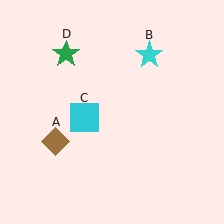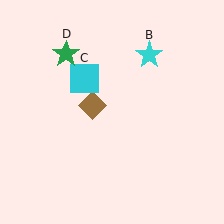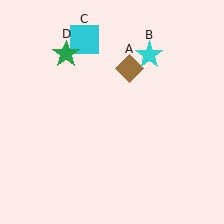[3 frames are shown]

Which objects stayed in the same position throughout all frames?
Cyan star (object B) and green star (object D) remained stationary.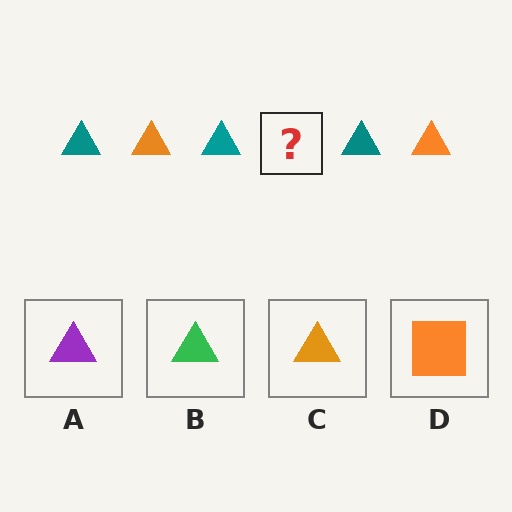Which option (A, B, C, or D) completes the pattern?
C.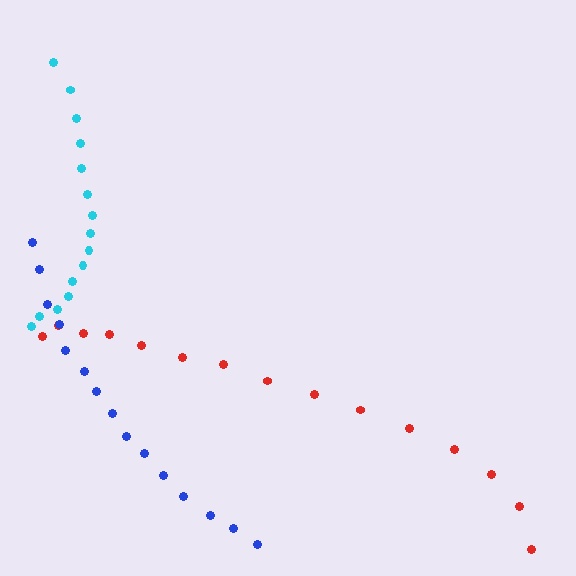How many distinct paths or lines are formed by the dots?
There are 3 distinct paths.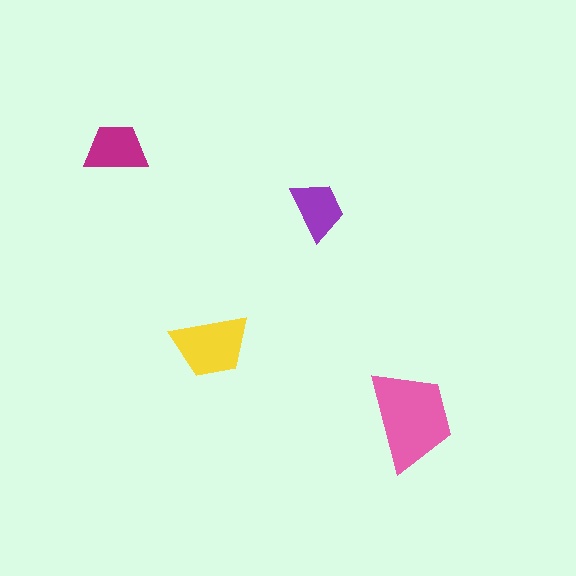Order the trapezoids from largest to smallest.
the pink one, the yellow one, the magenta one, the purple one.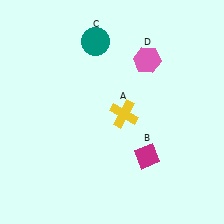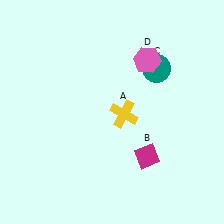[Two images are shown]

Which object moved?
The teal circle (C) moved right.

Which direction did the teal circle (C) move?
The teal circle (C) moved right.